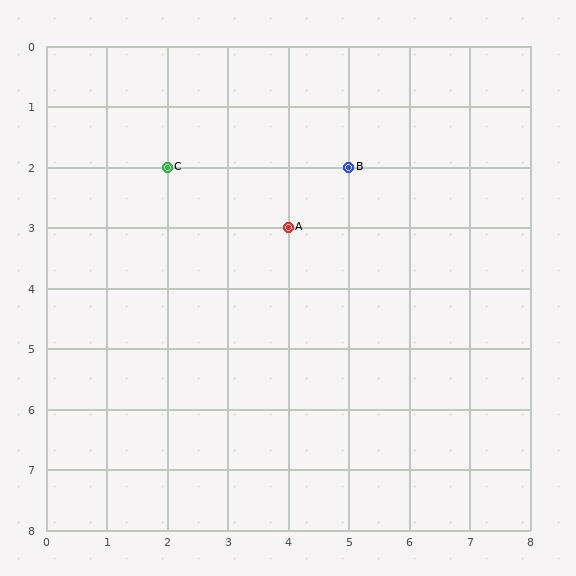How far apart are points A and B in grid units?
Points A and B are 1 column and 1 row apart (about 1.4 grid units diagonally).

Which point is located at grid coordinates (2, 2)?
Point C is at (2, 2).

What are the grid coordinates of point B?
Point B is at grid coordinates (5, 2).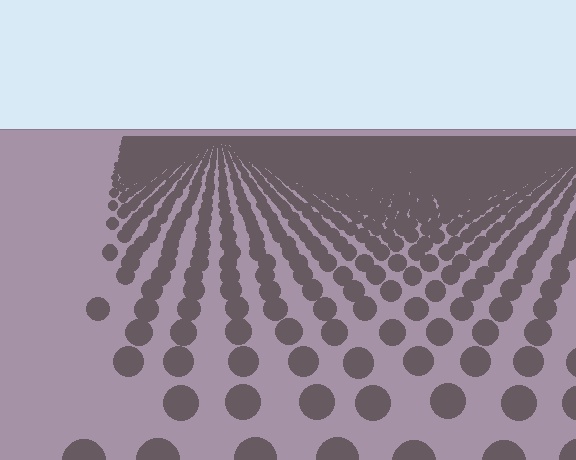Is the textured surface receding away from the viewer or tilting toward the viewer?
The surface is receding away from the viewer. Texture elements get smaller and denser toward the top.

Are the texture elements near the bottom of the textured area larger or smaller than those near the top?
Larger. Near the bottom, elements are closer to the viewer and appear at a bigger on-screen size.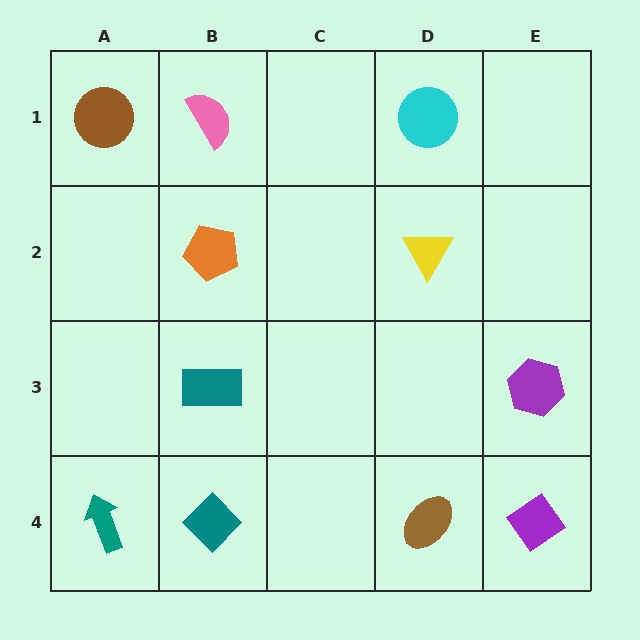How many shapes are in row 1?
3 shapes.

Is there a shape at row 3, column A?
No, that cell is empty.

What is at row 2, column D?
A yellow triangle.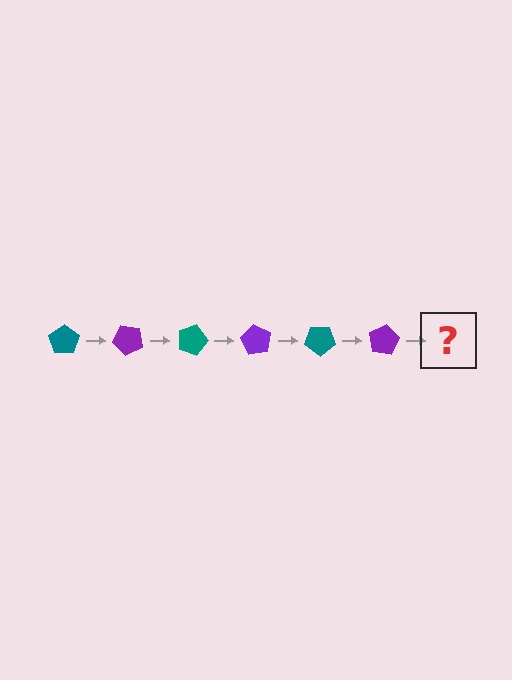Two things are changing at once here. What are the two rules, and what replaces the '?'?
The two rules are that it rotates 45 degrees each step and the color cycles through teal and purple. The '?' should be a teal pentagon, rotated 270 degrees from the start.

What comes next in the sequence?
The next element should be a teal pentagon, rotated 270 degrees from the start.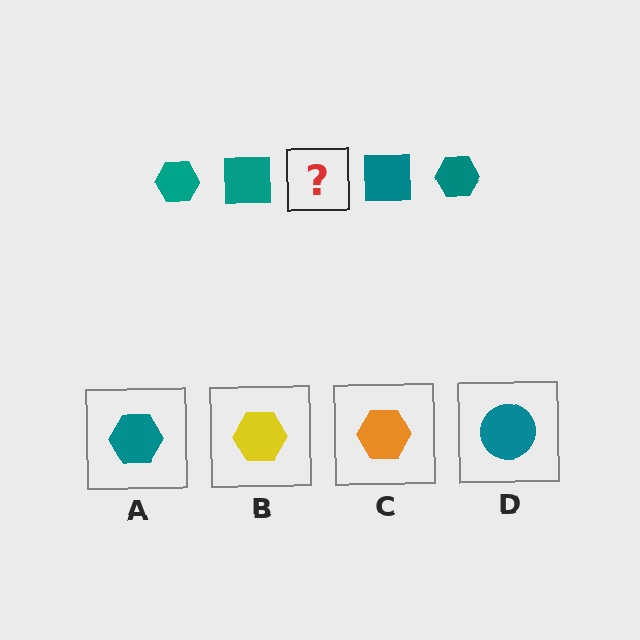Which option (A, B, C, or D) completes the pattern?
A.